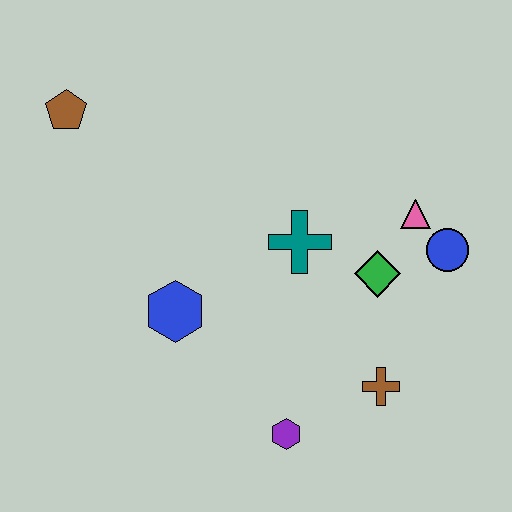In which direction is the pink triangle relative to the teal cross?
The pink triangle is to the right of the teal cross.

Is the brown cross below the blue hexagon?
Yes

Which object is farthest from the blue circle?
The brown pentagon is farthest from the blue circle.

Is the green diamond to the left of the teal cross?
No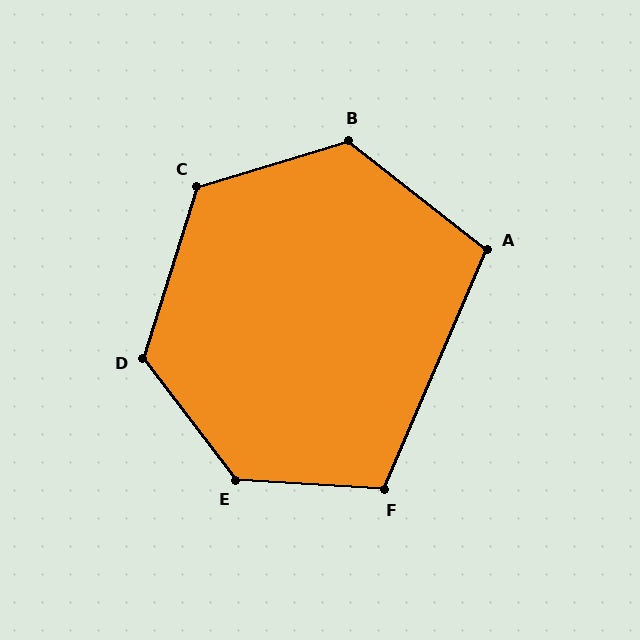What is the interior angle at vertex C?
Approximately 124 degrees (obtuse).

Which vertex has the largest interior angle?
E, at approximately 131 degrees.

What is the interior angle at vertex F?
Approximately 110 degrees (obtuse).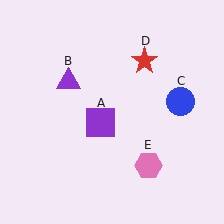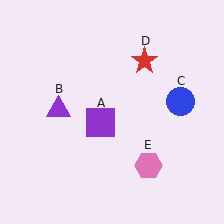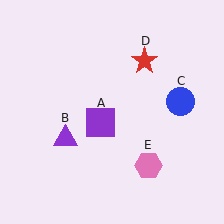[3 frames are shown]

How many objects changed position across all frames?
1 object changed position: purple triangle (object B).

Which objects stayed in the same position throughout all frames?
Purple square (object A) and blue circle (object C) and red star (object D) and pink hexagon (object E) remained stationary.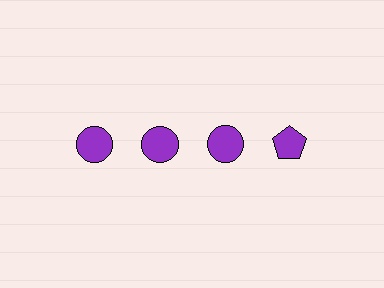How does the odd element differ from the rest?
It has a different shape: pentagon instead of circle.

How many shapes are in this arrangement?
There are 4 shapes arranged in a grid pattern.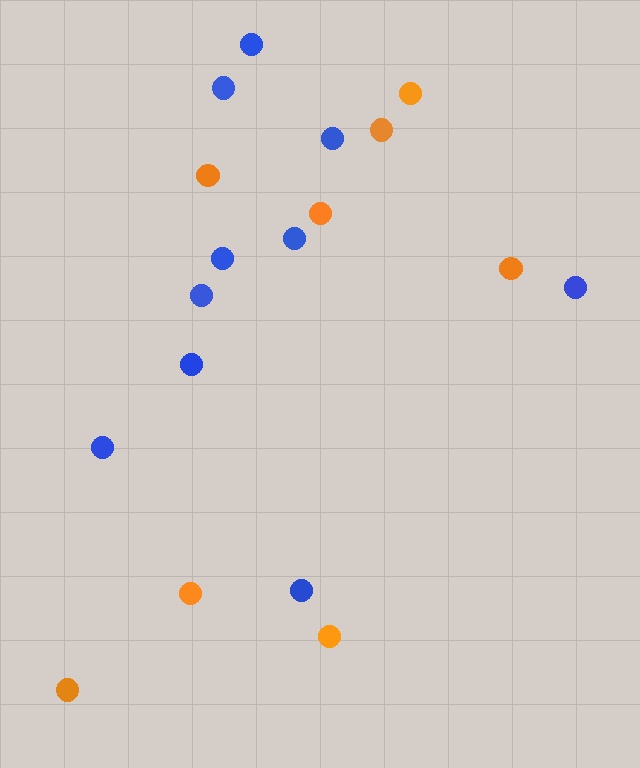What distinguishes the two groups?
There are 2 groups: one group of blue circles (10) and one group of orange circles (8).